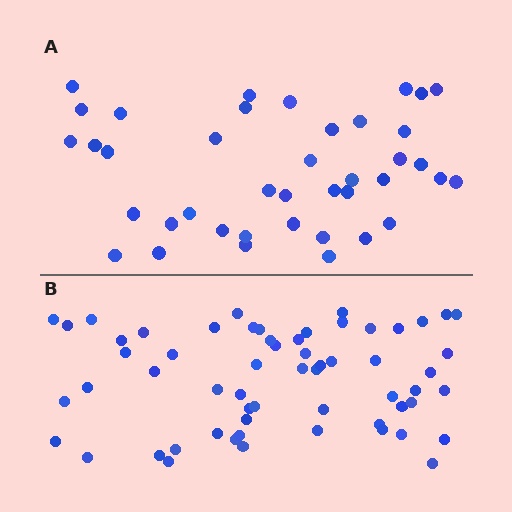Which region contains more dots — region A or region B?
Region B (the bottom region) has more dots.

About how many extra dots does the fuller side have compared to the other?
Region B has approximately 20 more dots than region A.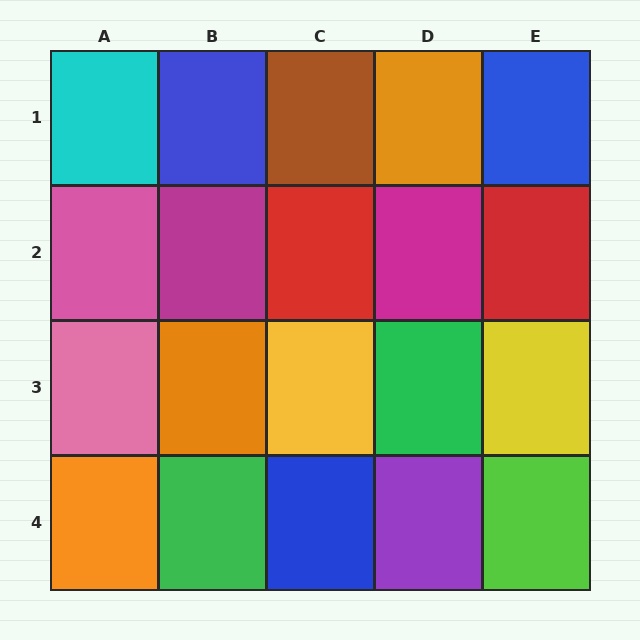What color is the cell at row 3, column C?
Yellow.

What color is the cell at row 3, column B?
Orange.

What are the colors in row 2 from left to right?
Pink, magenta, red, magenta, red.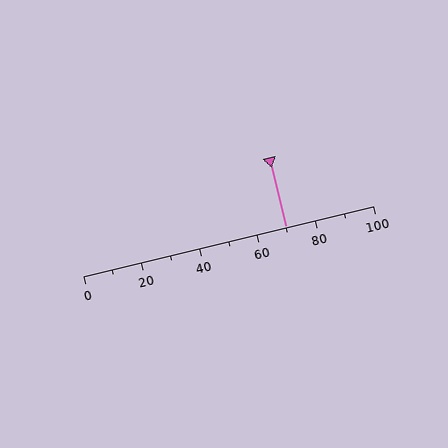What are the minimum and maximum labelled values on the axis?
The axis runs from 0 to 100.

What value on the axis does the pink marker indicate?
The marker indicates approximately 70.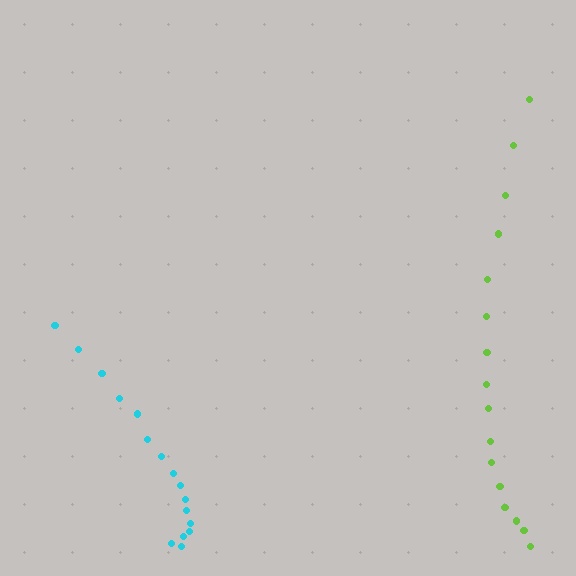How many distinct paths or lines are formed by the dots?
There are 2 distinct paths.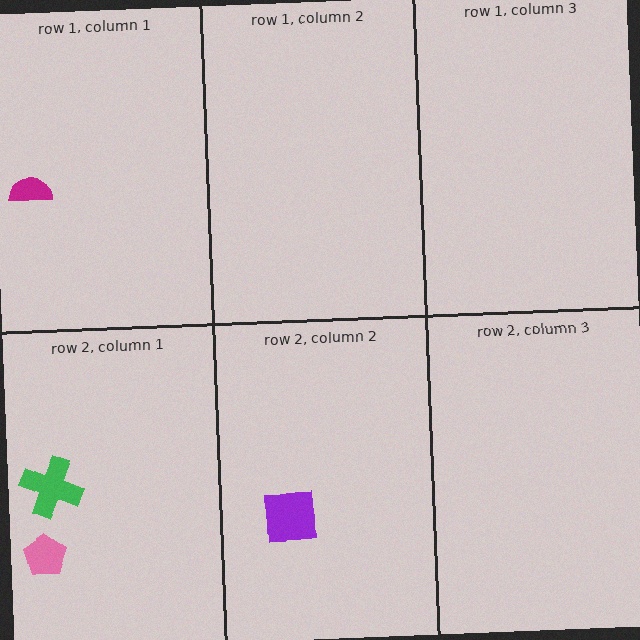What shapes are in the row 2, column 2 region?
The purple square.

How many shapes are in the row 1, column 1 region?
1.